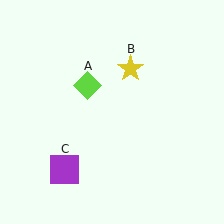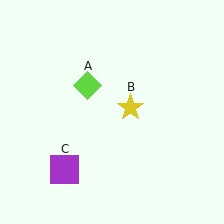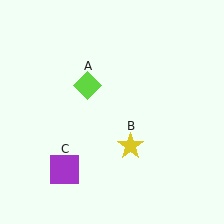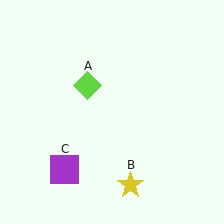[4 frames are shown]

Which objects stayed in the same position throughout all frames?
Lime diamond (object A) and purple square (object C) remained stationary.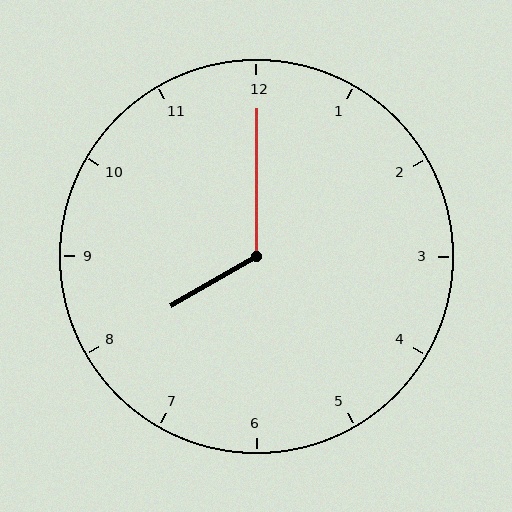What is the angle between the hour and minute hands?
Approximately 120 degrees.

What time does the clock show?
8:00.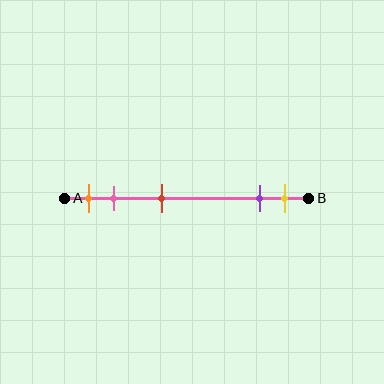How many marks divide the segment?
There are 5 marks dividing the segment.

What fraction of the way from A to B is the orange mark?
The orange mark is approximately 10% (0.1) of the way from A to B.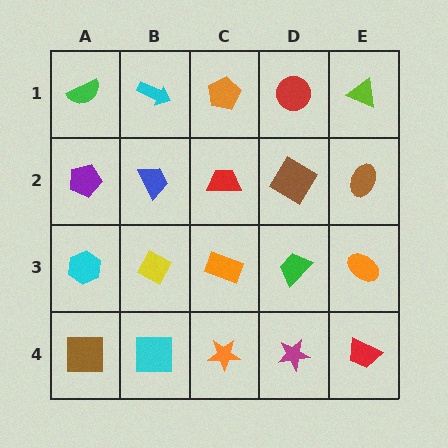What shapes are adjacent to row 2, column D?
A red circle (row 1, column D), a green trapezoid (row 3, column D), a red trapezoid (row 2, column C), a brown ellipse (row 2, column E).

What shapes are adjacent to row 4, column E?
An orange ellipse (row 3, column E), a magenta star (row 4, column D).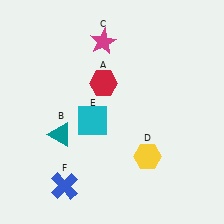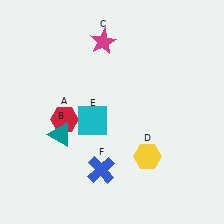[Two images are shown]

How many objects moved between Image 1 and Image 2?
2 objects moved between the two images.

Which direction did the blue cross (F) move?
The blue cross (F) moved right.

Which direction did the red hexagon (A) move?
The red hexagon (A) moved left.